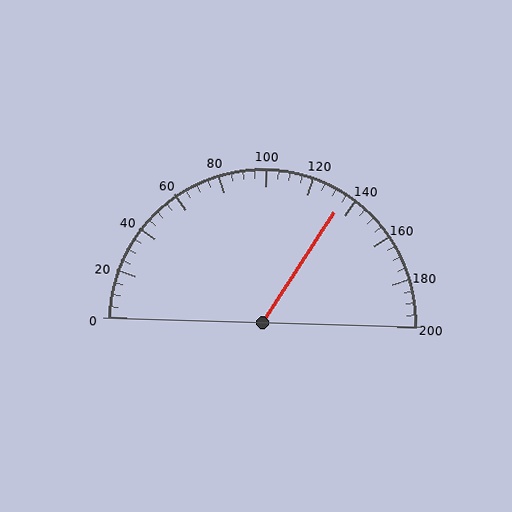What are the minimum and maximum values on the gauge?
The gauge ranges from 0 to 200.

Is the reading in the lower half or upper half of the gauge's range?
The reading is in the upper half of the range (0 to 200).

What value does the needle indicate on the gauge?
The needle indicates approximately 135.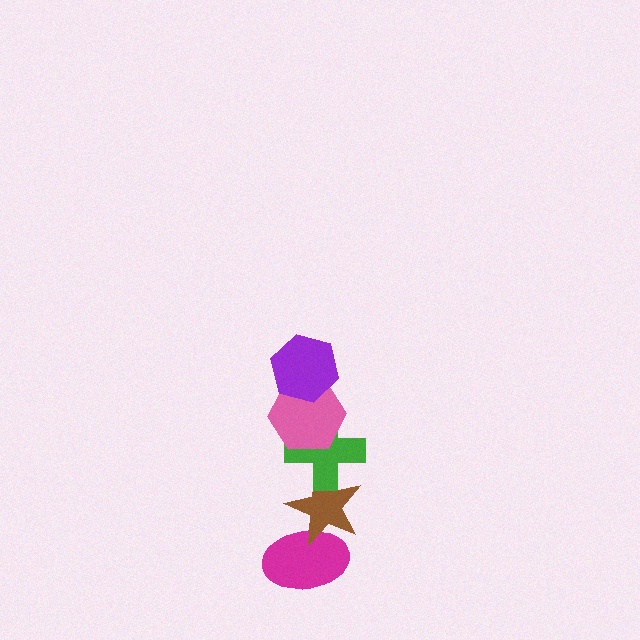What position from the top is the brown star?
The brown star is 4th from the top.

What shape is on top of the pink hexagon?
The purple hexagon is on top of the pink hexagon.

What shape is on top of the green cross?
The pink hexagon is on top of the green cross.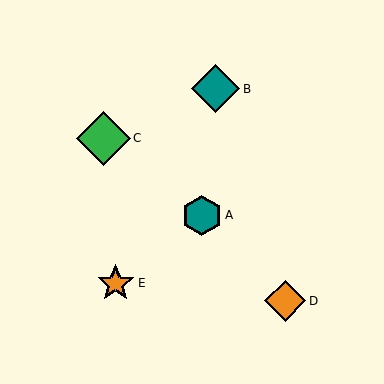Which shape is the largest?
The green diamond (labeled C) is the largest.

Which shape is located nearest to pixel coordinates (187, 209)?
The teal hexagon (labeled A) at (202, 215) is nearest to that location.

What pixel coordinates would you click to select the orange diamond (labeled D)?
Click at (285, 301) to select the orange diamond D.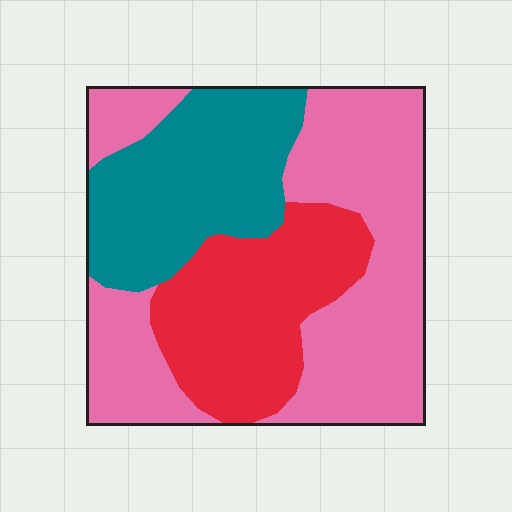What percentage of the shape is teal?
Teal takes up between a sixth and a third of the shape.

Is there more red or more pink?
Pink.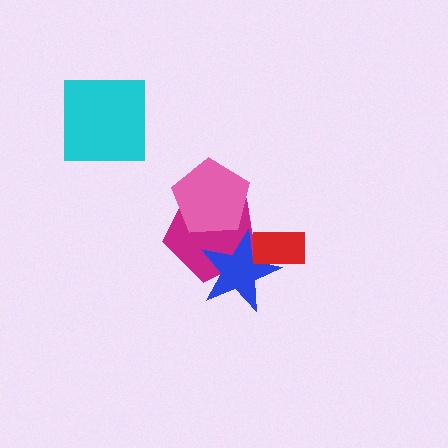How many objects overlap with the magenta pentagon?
2 objects overlap with the magenta pentagon.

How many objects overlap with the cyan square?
0 objects overlap with the cyan square.